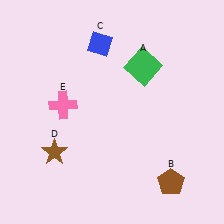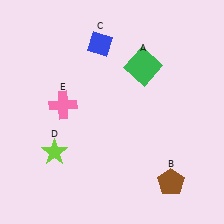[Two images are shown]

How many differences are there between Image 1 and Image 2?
There is 1 difference between the two images.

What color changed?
The star (D) changed from brown in Image 1 to lime in Image 2.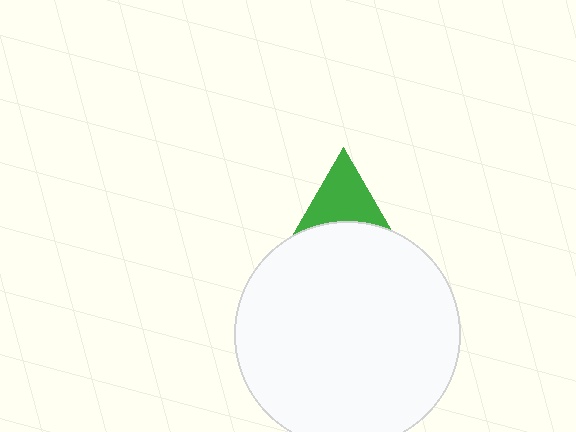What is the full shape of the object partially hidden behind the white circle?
The partially hidden object is a green triangle.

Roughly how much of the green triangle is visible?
About half of it is visible (roughly 55%).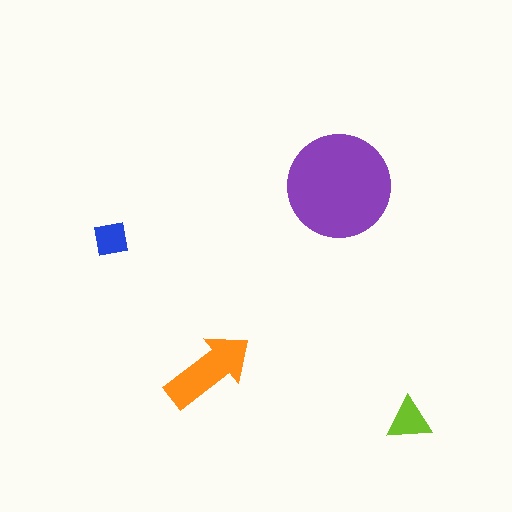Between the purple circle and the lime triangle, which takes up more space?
The purple circle.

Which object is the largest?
The purple circle.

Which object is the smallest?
The blue square.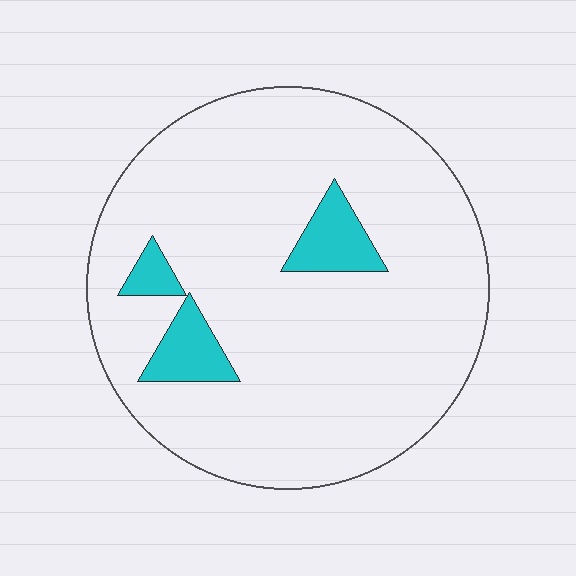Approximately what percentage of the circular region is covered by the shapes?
Approximately 10%.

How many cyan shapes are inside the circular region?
3.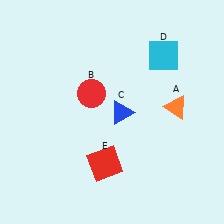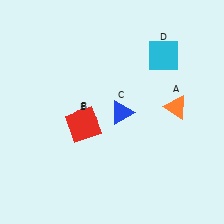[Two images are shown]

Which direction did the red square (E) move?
The red square (E) moved up.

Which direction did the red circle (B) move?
The red circle (B) moved down.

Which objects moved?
The objects that moved are: the red circle (B), the red square (E).